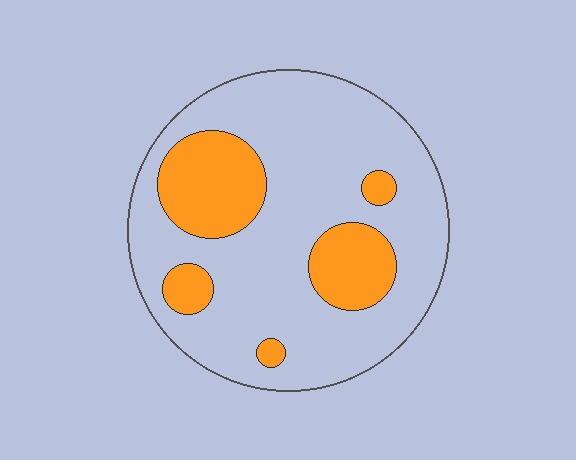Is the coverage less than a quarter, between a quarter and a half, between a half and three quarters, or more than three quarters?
Less than a quarter.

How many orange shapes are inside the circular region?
5.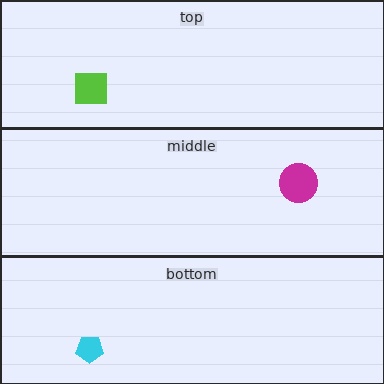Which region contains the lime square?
The top region.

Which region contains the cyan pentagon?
The bottom region.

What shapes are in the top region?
The lime square.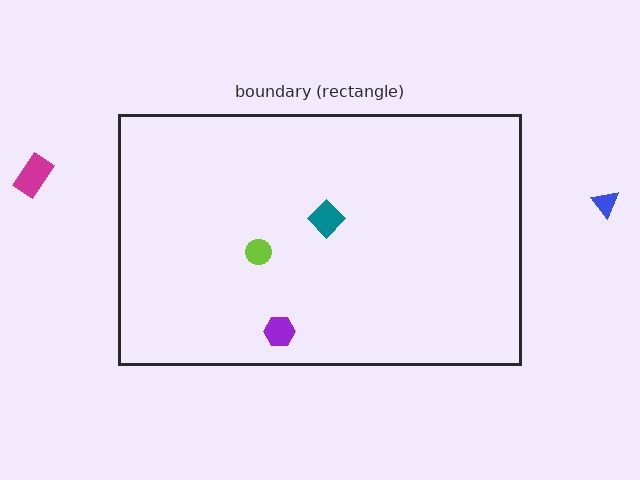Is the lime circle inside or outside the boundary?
Inside.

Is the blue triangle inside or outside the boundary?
Outside.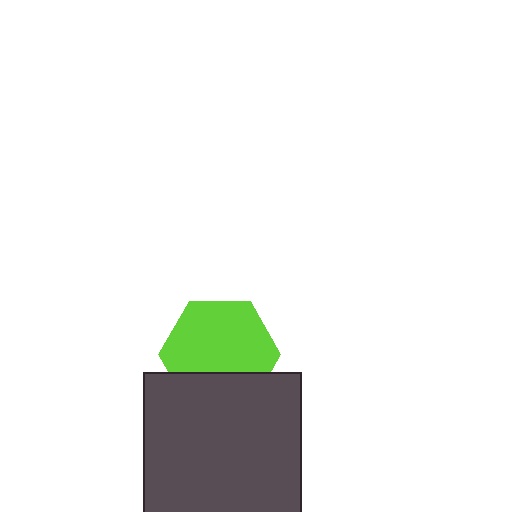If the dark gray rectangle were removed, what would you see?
You would see the complete lime hexagon.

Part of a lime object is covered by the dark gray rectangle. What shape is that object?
It is a hexagon.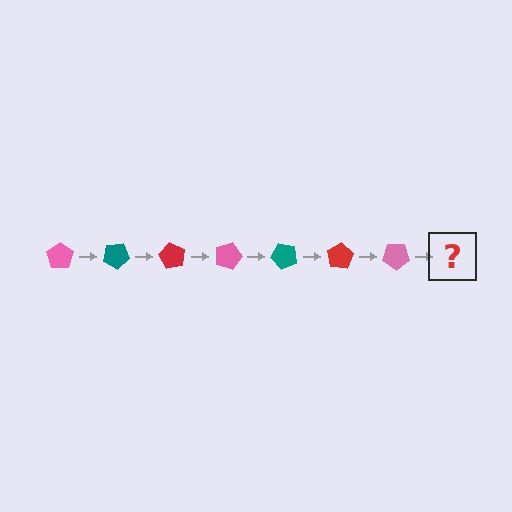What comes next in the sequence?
The next element should be a teal pentagon, rotated 210 degrees from the start.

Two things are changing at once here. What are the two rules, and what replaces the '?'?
The two rules are that it rotates 30 degrees each step and the color cycles through pink, teal, and red. The '?' should be a teal pentagon, rotated 210 degrees from the start.